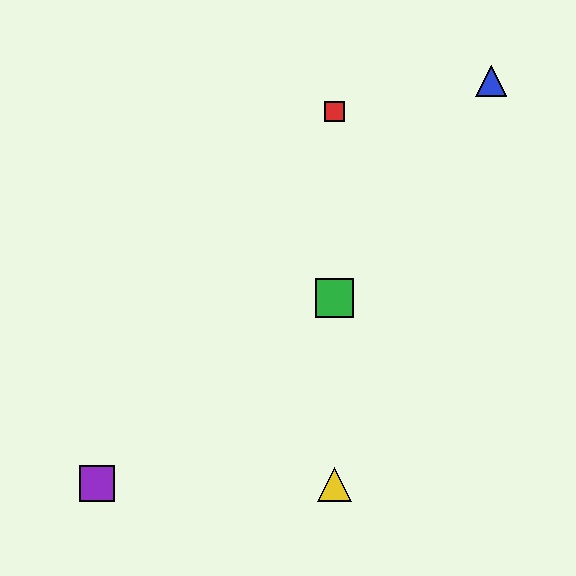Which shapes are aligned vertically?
The red square, the green square, the yellow triangle are aligned vertically.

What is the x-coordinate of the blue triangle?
The blue triangle is at x≈491.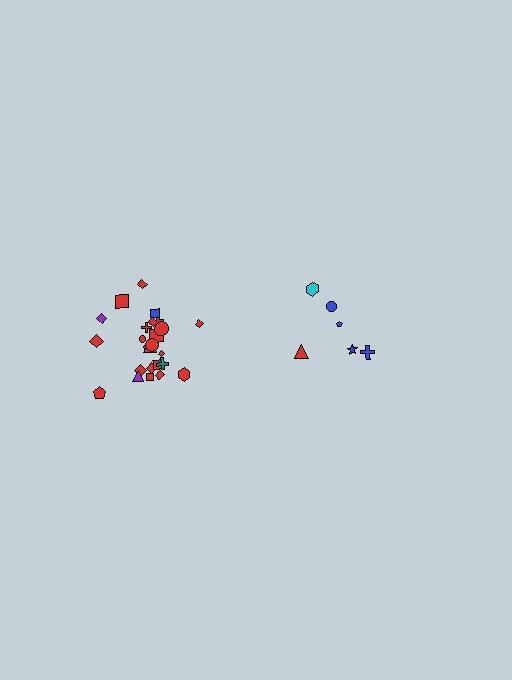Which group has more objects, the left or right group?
The left group.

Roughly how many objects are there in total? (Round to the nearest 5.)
Roughly 30 objects in total.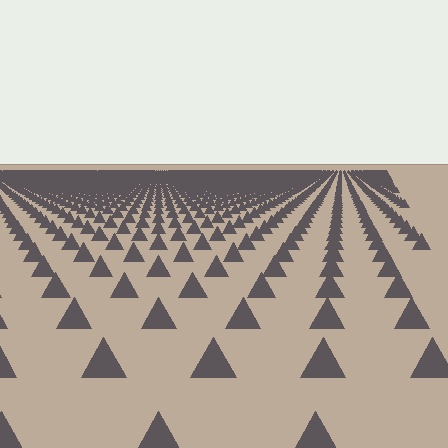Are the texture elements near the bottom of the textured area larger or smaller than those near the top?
Larger. Near the bottom, elements are closer to the viewer and appear at a bigger on-screen size.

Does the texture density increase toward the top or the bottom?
Density increases toward the top.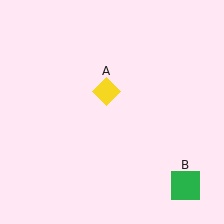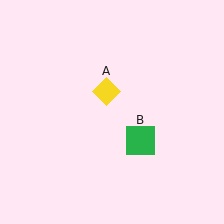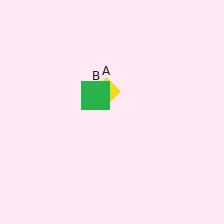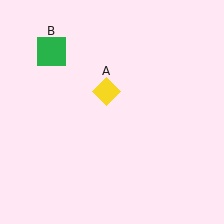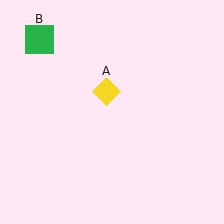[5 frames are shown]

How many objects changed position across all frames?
1 object changed position: green square (object B).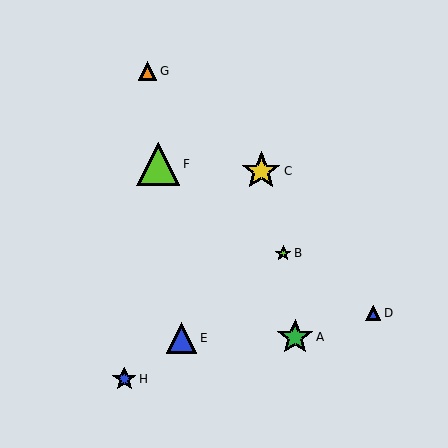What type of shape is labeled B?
Shape B is a lime star.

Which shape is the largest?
The lime triangle (labeled F) is the largest.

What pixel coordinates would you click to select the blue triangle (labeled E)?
Click at (182, 338) to select the blue triangle E.